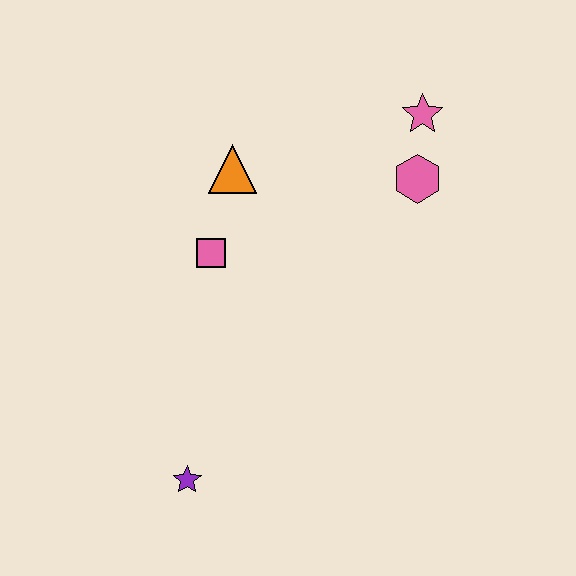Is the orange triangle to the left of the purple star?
No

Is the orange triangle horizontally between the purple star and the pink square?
No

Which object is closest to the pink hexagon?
The pink star is closest to the pink hexagon.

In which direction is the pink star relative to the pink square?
The pink star is to the right of the pink square.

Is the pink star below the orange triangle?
No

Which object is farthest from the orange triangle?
The purple star is farthest from the orange triangle.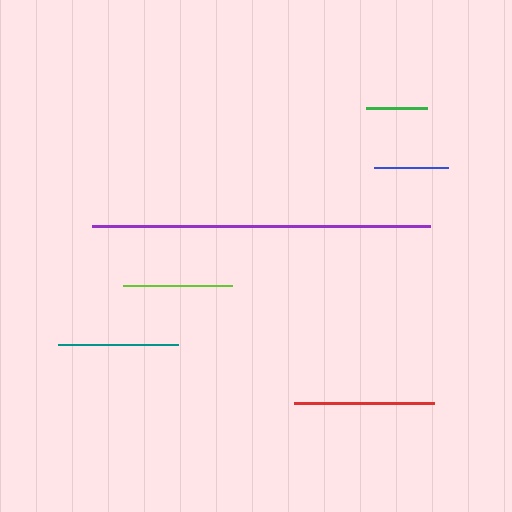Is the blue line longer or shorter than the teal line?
The teal line is longer than the blue line.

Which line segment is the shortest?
The green line is the shortest at approximately 61 pixels.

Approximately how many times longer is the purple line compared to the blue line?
The purple line is approximately 4.6 times the length of the blue line.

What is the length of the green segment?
The green segment is approximately 61 pixels long.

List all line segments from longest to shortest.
From longest to shortest: purple, red, teal, lime, blue, green.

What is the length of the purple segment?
The purple segment is approximately 338 pixels long.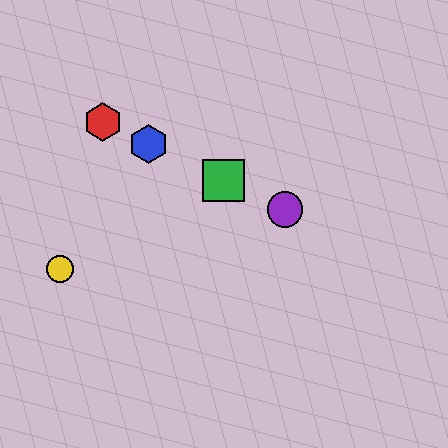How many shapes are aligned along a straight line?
4 shapes (the red hexagon, the blue hexagon, the green square, the purple circle) are aligned along a straight line.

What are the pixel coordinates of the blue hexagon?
The blue hexagon is at (148, 144).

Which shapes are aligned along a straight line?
The red hexagon, the blue hexagon, the green square, the purple circle are aligned along a straight line.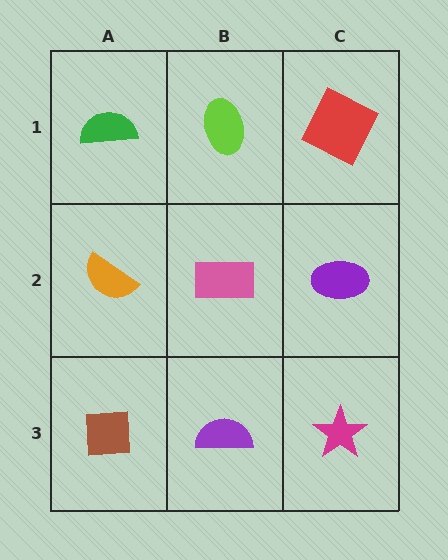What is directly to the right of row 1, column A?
A lime ellipse.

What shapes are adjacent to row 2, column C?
A red square (row 1, column C), a magenta star (row 3, column C), a pink rectangle (row 2, column B).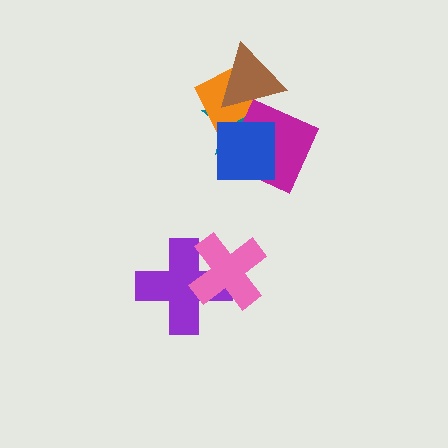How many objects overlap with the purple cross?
1 object overlaps with the purple cross.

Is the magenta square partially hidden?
Yes, it is partially covered by another shape.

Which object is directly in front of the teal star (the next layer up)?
The orange diamond is directly in front of the teal star.